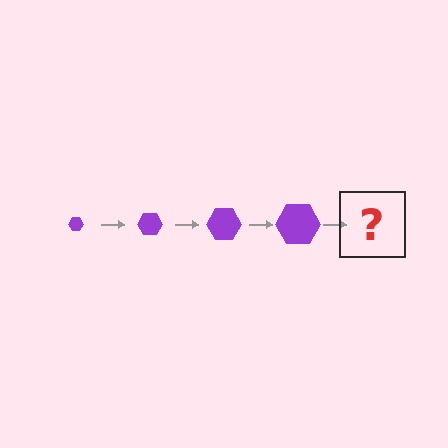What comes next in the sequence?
The next element should be a purple hexagon, larger than the previous one.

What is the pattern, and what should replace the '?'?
The pattern is that the hexagon gets progressively larger each step. The '?' should be a purple hexagon, larger than the previous one.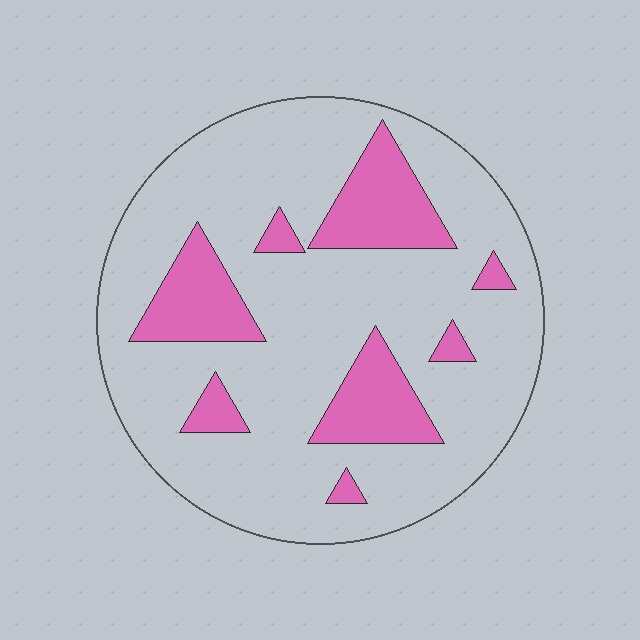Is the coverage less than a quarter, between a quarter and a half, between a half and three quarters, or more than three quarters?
Less than a quarter.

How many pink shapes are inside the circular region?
8.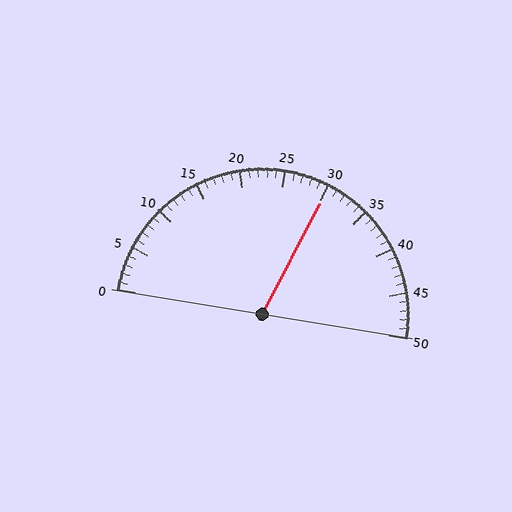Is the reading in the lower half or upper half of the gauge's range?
The reading is in the upper half of the range (0 to 50).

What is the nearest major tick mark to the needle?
The nearest major tick mark is 30.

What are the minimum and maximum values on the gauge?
The gauge ranges from 0 to 50.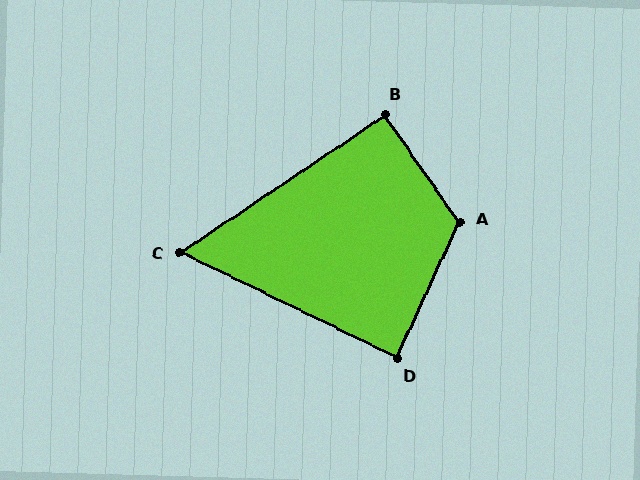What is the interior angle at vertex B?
Approximately 91 degrees (approximately right).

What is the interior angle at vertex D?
Approximately 89 degrees (approximately right).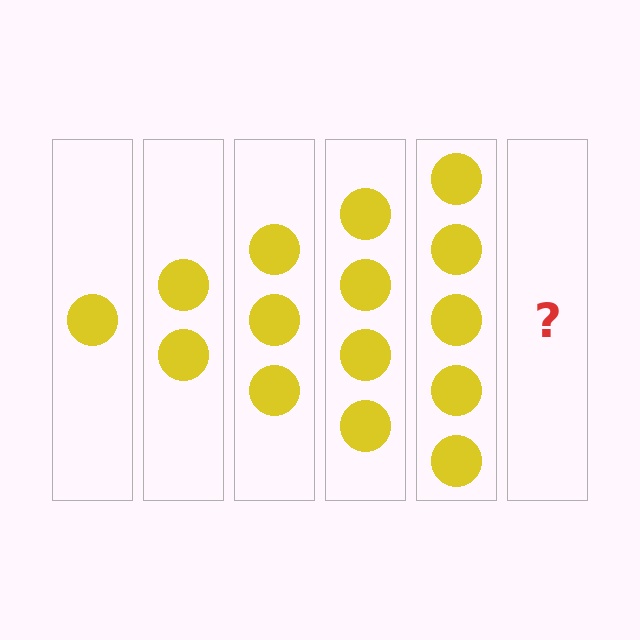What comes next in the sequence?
The next element should be 6 circles.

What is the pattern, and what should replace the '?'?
The pattern is that each step adds one more circle. The '?' should be 6 circles.